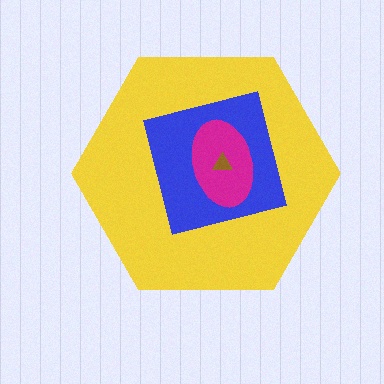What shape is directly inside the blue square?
The magenta ellipse.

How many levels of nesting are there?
4.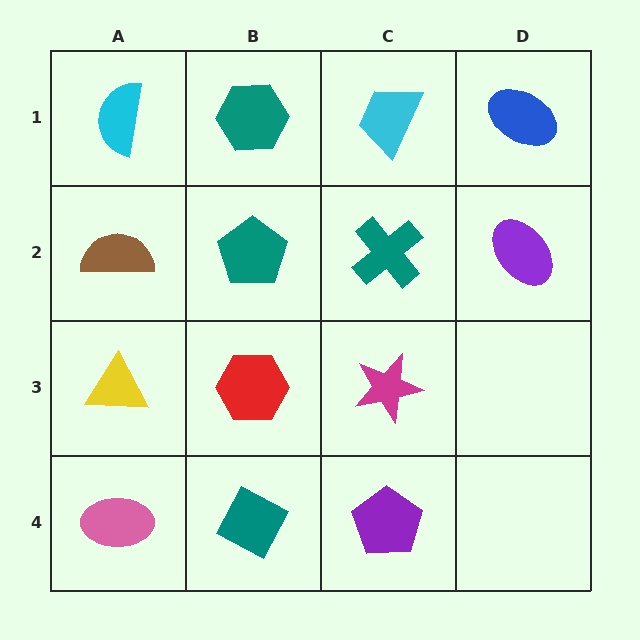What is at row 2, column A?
A brown semicircle.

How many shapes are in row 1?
4 shapes.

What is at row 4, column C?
A purple pentagon.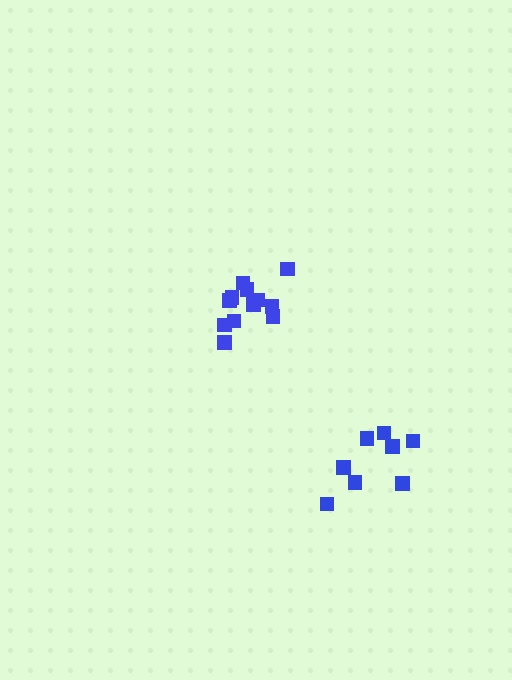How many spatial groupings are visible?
There are 2 spatial groupings.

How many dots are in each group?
Group 1: 12 dots, Group 2: 8 dots (20 total).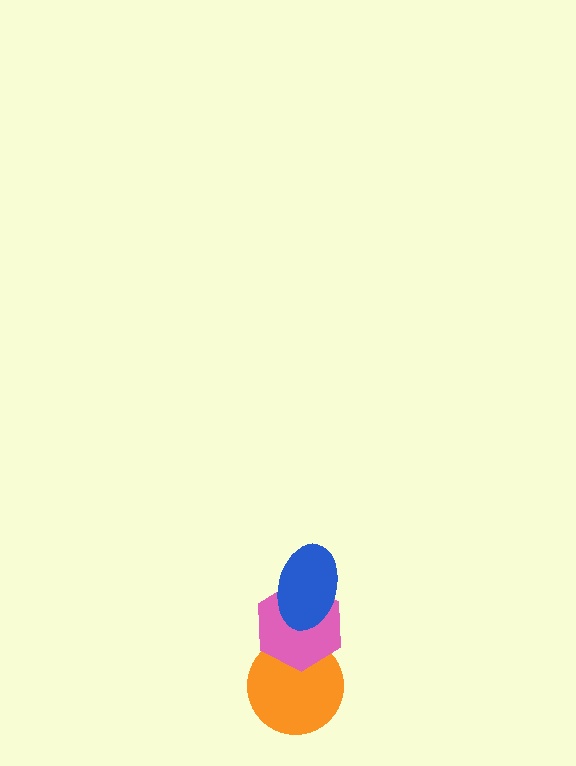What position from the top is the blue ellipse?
The blue ellipse is 1st from the top.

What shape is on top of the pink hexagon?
The blue ellipse is on top of the pink hexagon.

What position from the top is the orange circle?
The orange circle is 3rd from the top.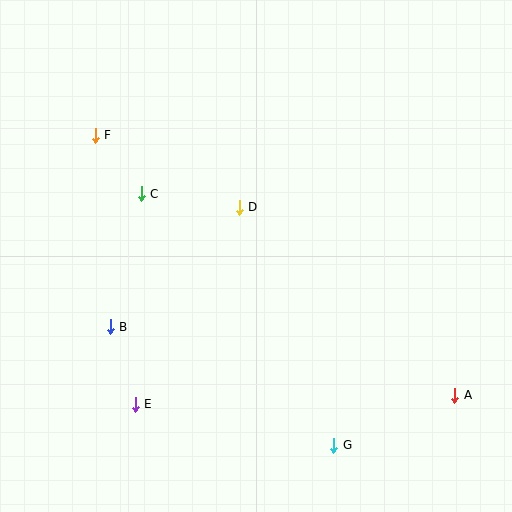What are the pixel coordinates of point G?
Point G is at (334, 445).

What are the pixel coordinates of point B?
Point B is at (110, 327).